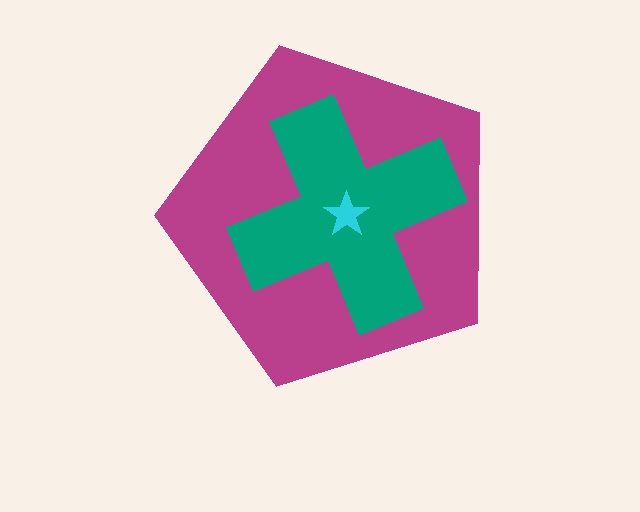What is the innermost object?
The cyan star.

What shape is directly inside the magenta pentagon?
The teal cross.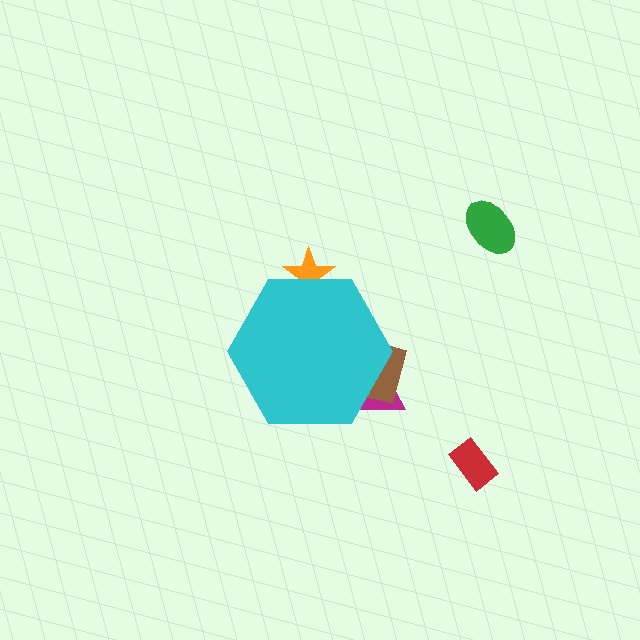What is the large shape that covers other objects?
A cyan hexagon.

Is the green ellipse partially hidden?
No, the green ellipse is fully visible.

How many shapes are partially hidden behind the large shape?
3 shapes are partially hidden.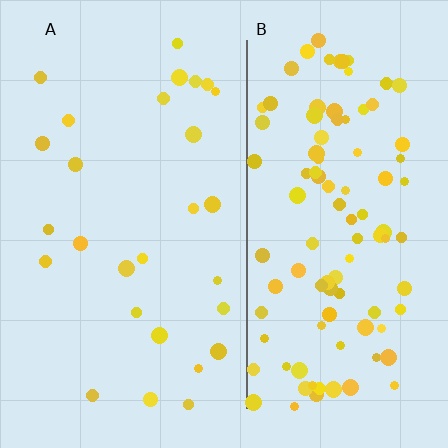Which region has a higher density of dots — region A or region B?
B (the right).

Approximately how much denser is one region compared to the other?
Approximately 3.7× — region B over region A.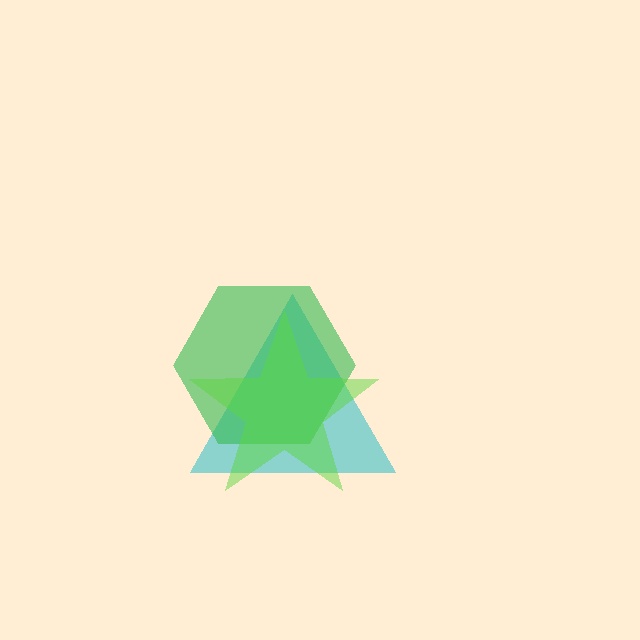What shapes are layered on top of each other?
The layered shapes are: a cyan triangle, a green hexagon, a lime star.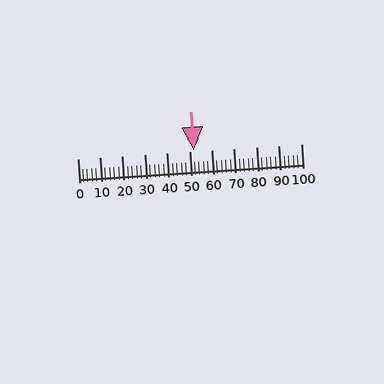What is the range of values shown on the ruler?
The ruler shows values from 0 to 100.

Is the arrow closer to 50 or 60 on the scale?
The arrow is closer to 50.